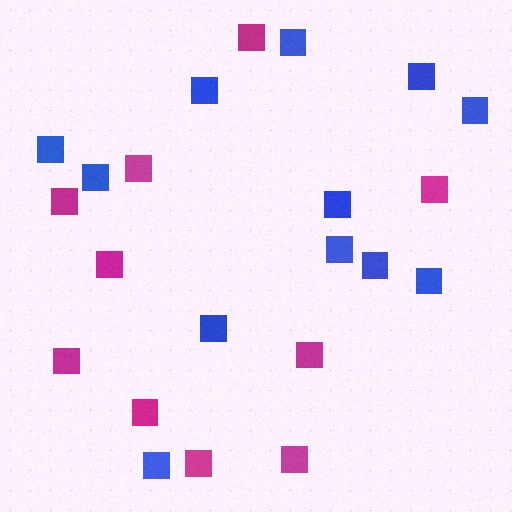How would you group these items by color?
There are 2 groups: one group of blue squares (12) and one group of magenta squares (10).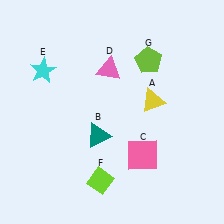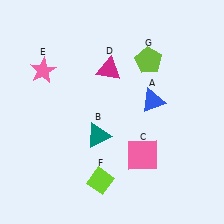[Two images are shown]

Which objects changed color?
A changed from yellow to blue. D changed from pink to magenta. E changed from cyan to pink.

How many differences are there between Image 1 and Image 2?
There are 3 differences between the two images.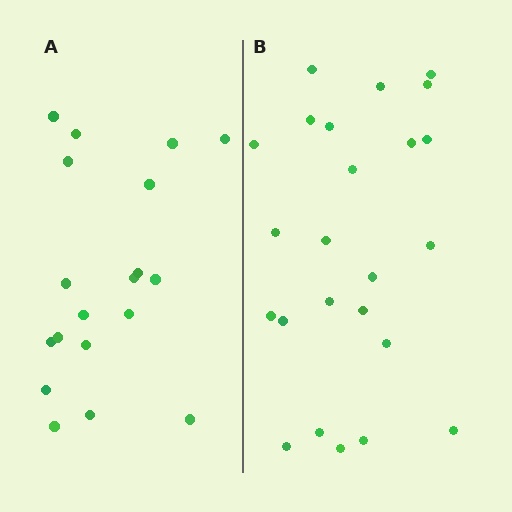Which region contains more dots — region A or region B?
Region B (the right region) has more dots.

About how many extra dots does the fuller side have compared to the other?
Region B has about 5 more dots than region A.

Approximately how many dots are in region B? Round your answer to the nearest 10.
About 20 dots. (The exact count is 24, which rounds to 20.)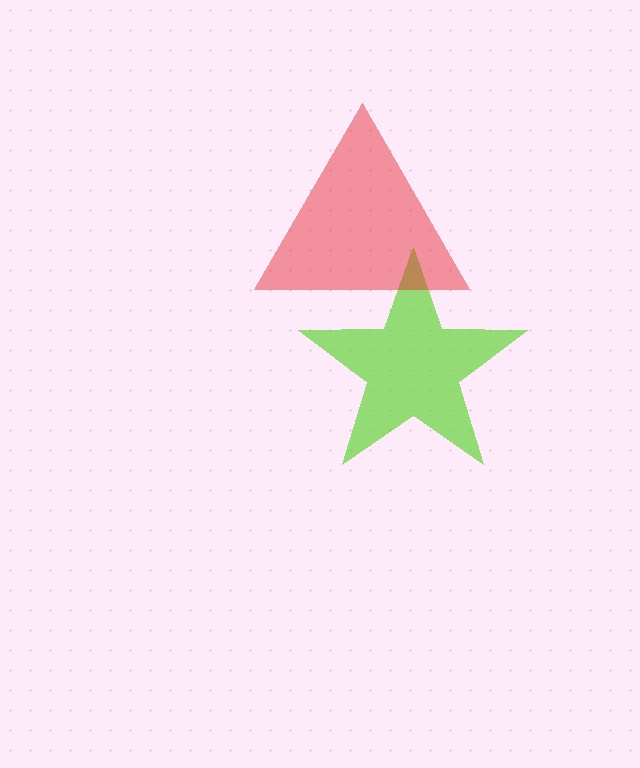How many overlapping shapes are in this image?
There are 2 overlapping shapes in the image.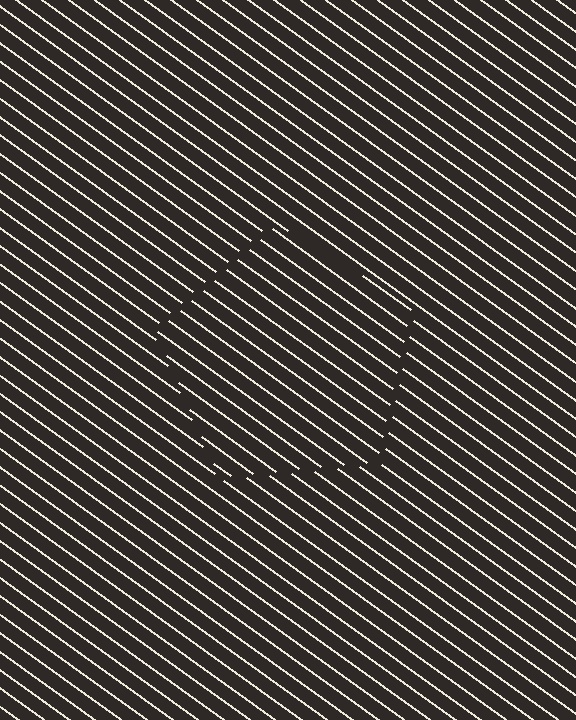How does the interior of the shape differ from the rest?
The interior of the shape contains the same grating, shifted by half a period — the contour is defined by the phase discontinuity where line-ends from the inner and outer gratings abut.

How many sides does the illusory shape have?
5 sides — the line-ends trace a pentagon.